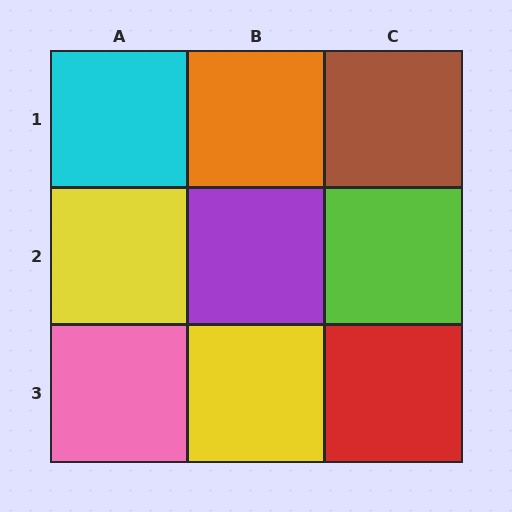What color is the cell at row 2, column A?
Yellow.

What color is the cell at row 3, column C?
Red.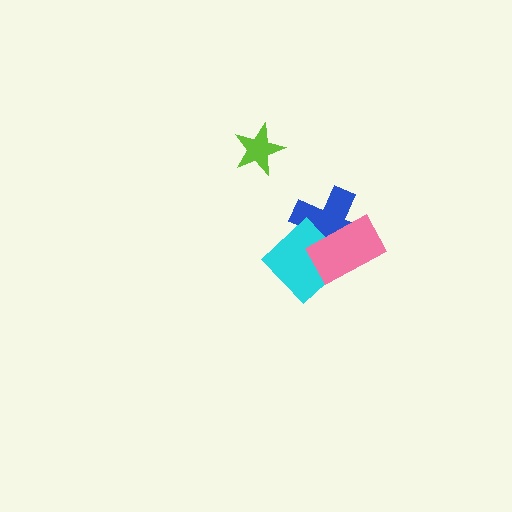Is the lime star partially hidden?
No, no other shape covers it.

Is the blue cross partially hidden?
Yes, it is partially covered by another shape.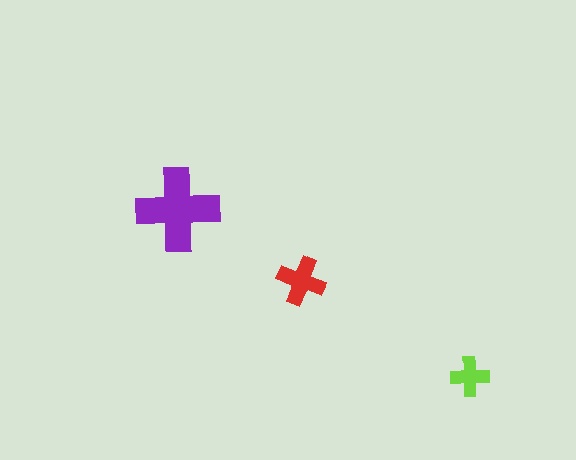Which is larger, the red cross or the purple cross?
The purple one.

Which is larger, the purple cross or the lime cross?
The purple one.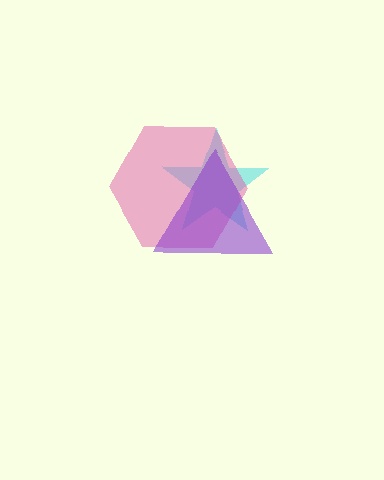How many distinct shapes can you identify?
There are 3 distinct shapes: a cyan star, a pink hexagon, a purple triangle.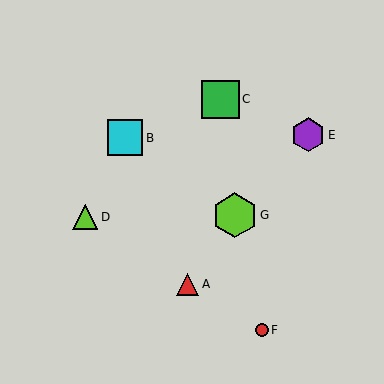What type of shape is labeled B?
Shape B is a cyan square.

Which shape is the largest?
The lime hexagon (labeled G) is the largest.